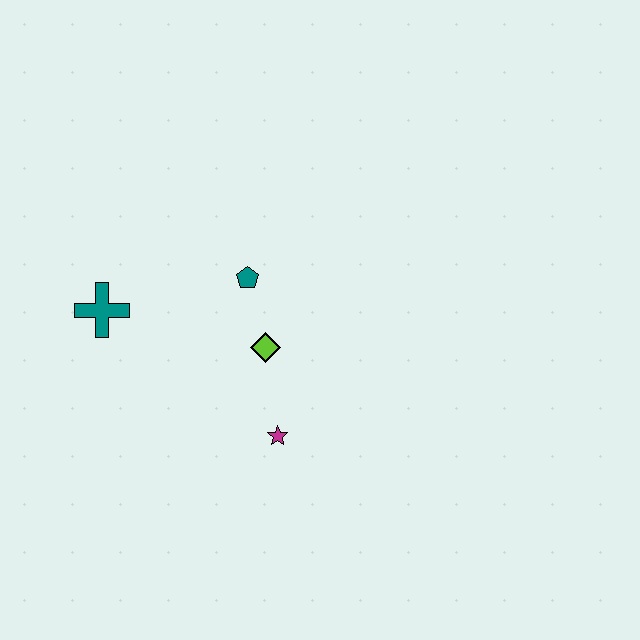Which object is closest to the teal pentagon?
The lime diamond is closest to the teal pentagon.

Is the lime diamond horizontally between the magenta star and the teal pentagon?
Yes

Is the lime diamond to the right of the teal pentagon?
Yes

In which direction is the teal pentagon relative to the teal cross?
The teal pentagon is to the right of the teal cross.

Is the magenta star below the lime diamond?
Yes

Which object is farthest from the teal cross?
The magenta star is farthest from the teal cross.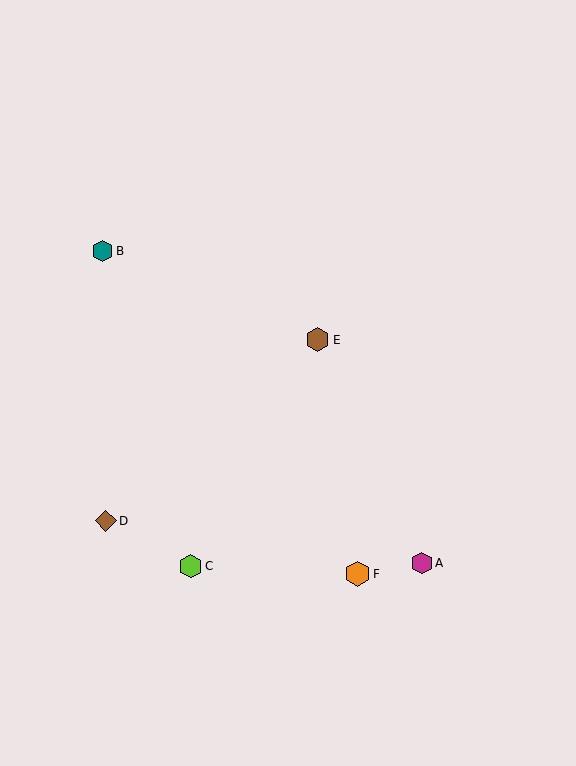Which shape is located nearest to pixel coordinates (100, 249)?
The teal hexagon (labeled B) at (103, 251) is nearest to that location.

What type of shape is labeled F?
Shape F is an orange hexagon.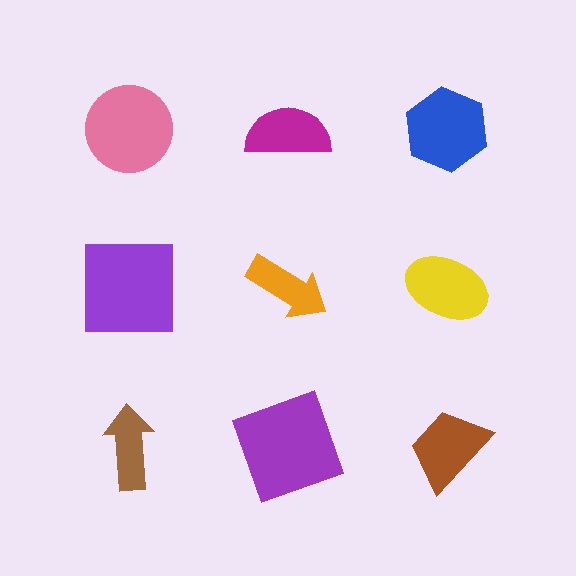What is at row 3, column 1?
A brown arrow.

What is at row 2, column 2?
An orange arrow.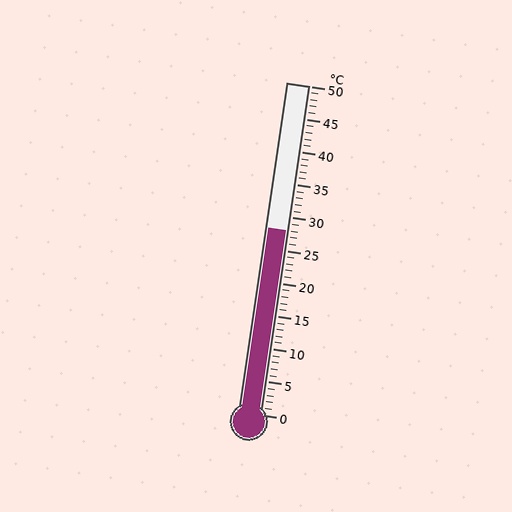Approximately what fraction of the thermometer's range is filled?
The thermometer is filled to approximately 55% of its range.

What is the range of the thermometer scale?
The thermometer scale ranges from 0°C to 50°C.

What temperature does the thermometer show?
The thermometer shows approximately 28°C.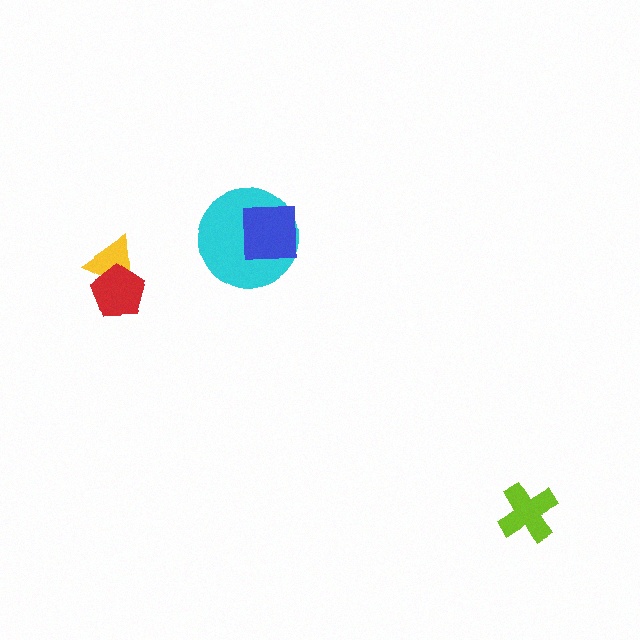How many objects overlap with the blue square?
1 object overlaps with the blue square.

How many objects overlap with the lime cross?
0 objects overlap with the lime cross.